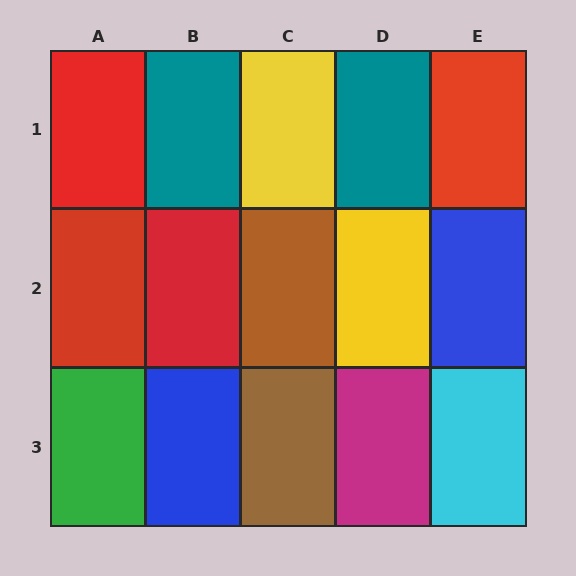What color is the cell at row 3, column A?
Green.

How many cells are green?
1 cell is green.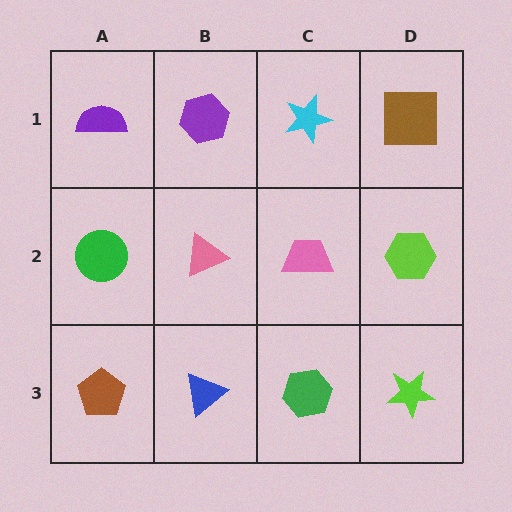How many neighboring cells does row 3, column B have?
3.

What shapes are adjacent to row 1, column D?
A lime hexagon (row 2, column D), a cyan star (row 1, column C).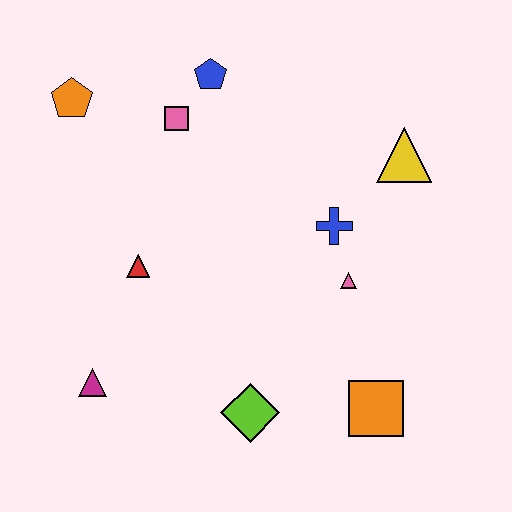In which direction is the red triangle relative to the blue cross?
The red triangle is to the left of the blue cross.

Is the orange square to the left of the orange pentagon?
No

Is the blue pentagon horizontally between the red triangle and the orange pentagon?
No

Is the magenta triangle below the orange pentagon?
Yes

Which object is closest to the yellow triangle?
The blue cross is closest to the yellow triangle.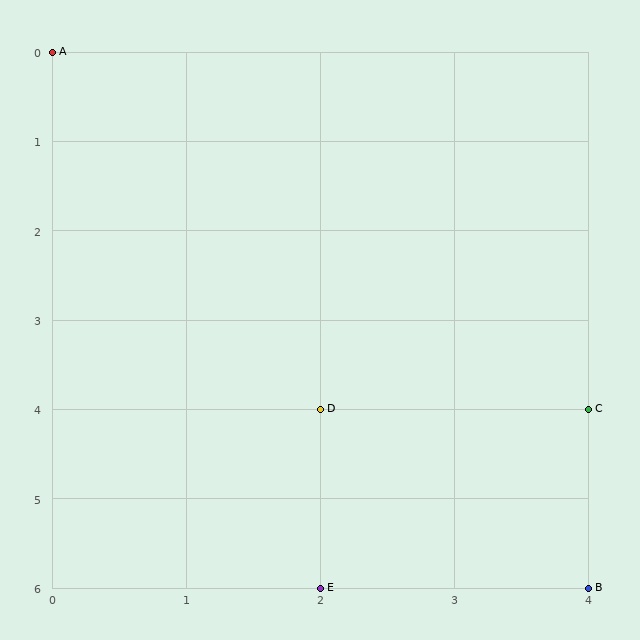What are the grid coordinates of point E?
Point E is at grid coordinates (2, 6).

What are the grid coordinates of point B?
Point B is at grid coordinates (4, 6).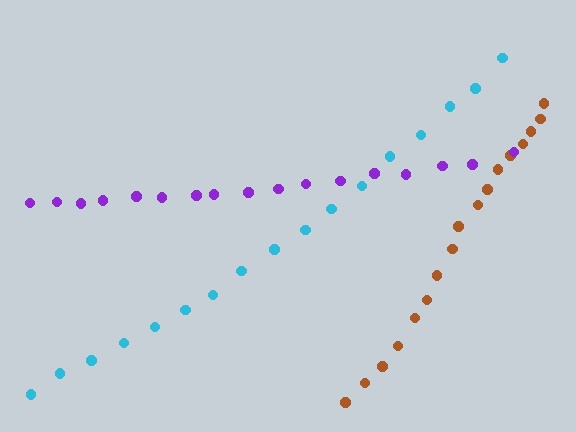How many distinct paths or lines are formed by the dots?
There are 3 distinct paths.